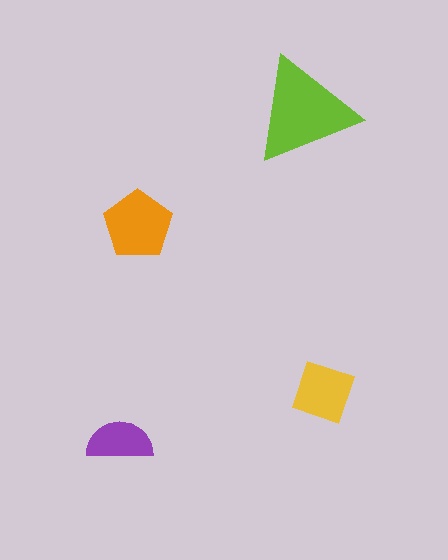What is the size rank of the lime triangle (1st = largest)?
1st.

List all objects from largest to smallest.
The lime triangle, the orange pentagon, the yellow square, the purple semicircle.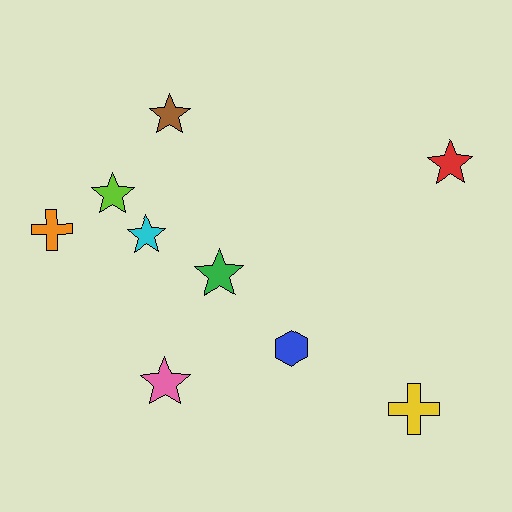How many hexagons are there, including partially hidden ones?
There is 1 hexagon.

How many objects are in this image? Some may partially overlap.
There are 9 objects.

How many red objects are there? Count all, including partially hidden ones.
There is 1 red object.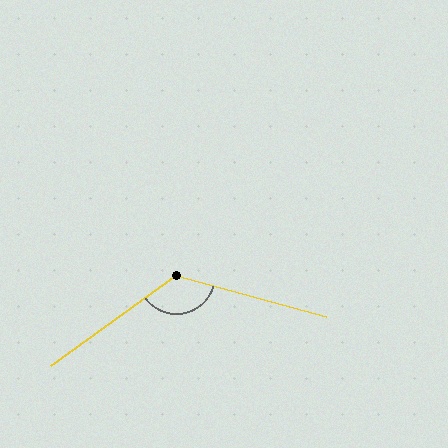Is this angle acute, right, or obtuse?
It is obtuse.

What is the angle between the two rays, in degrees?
Approximately 129 degrees.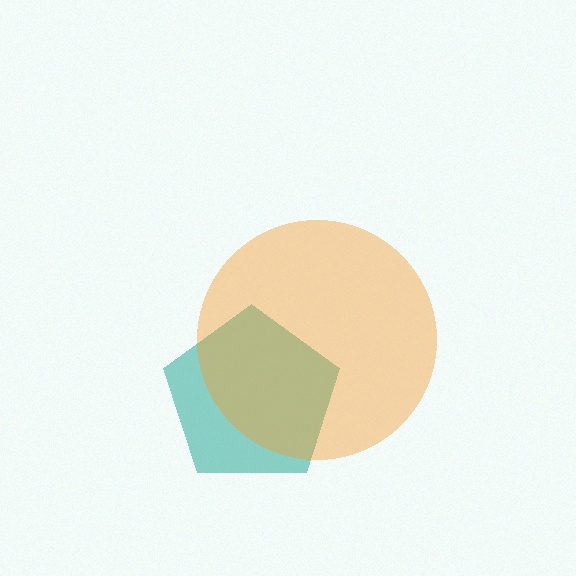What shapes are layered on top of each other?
The layered shapes are: a teal pentagon, an orange circle.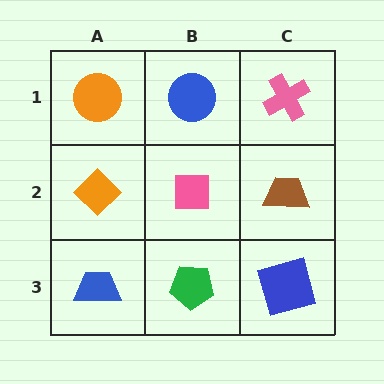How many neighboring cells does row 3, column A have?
2.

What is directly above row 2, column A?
An orange circle.